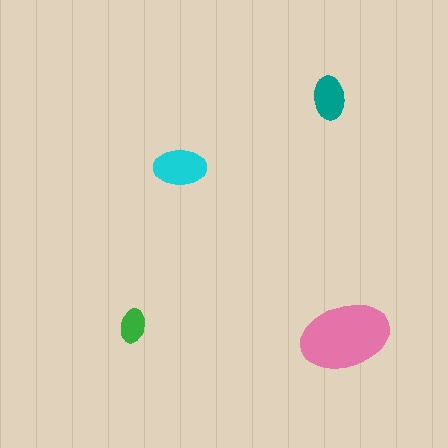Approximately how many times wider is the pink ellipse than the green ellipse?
About 2.5 times wider.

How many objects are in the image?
There are 4 objects in the image.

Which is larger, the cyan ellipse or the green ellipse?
The cyan one.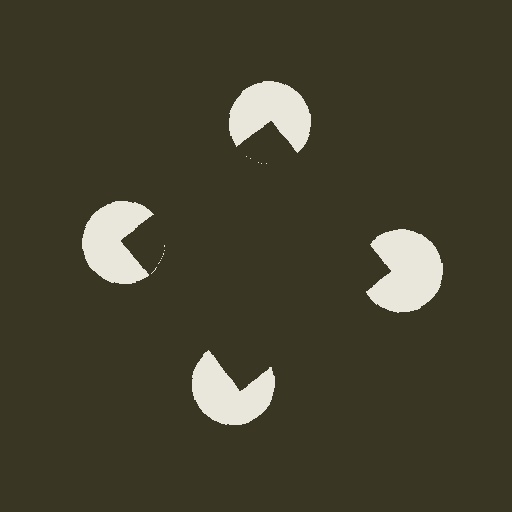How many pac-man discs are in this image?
There are 4 — one at each vertex of the illusory square.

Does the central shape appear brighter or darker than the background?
It typically appears slightly darker than the background, even though no actual brightness change is drawn.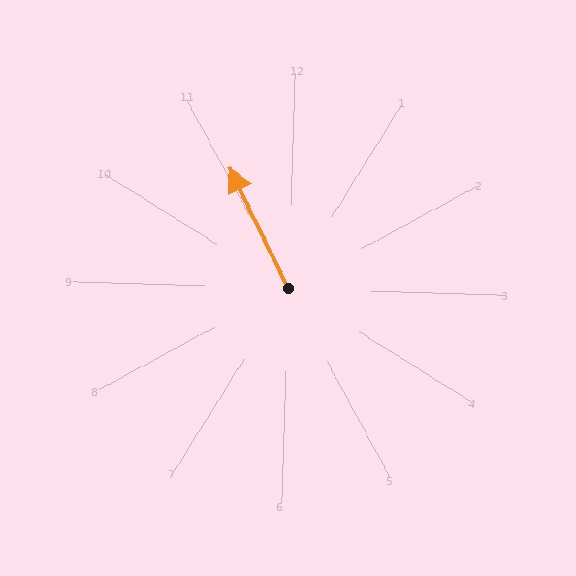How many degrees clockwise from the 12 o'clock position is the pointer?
Approximately 332 degrees.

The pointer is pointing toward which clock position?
Roughly 11 o'clock.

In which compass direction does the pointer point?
Northwest.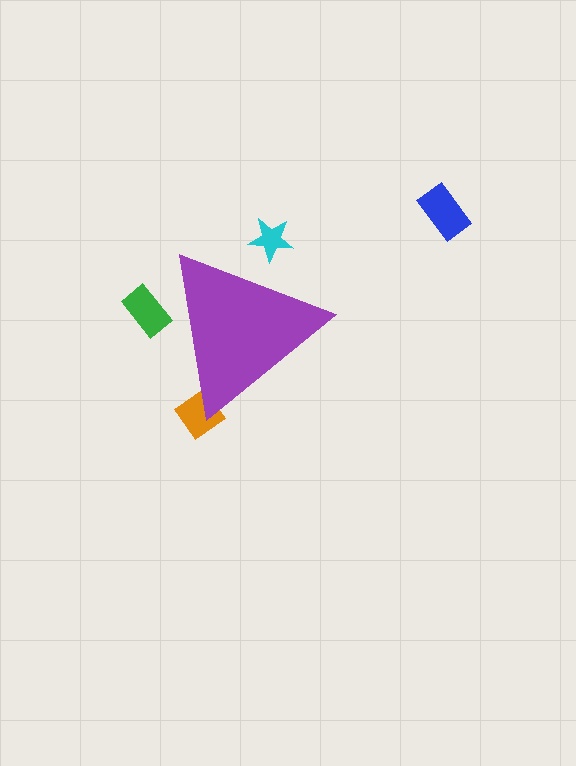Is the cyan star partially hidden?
Yes, the cyan star is partially hidden behind the purple triangle.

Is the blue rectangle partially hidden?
No, the blue rectangle is fully visible.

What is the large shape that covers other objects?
A purple triangle.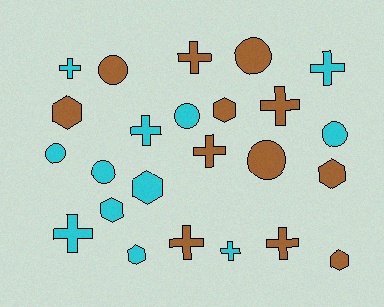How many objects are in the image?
There are 24 objects.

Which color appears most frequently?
Brown, with 12 objects.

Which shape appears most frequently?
Cross, with 10 objects.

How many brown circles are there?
There are 3 brown circles.